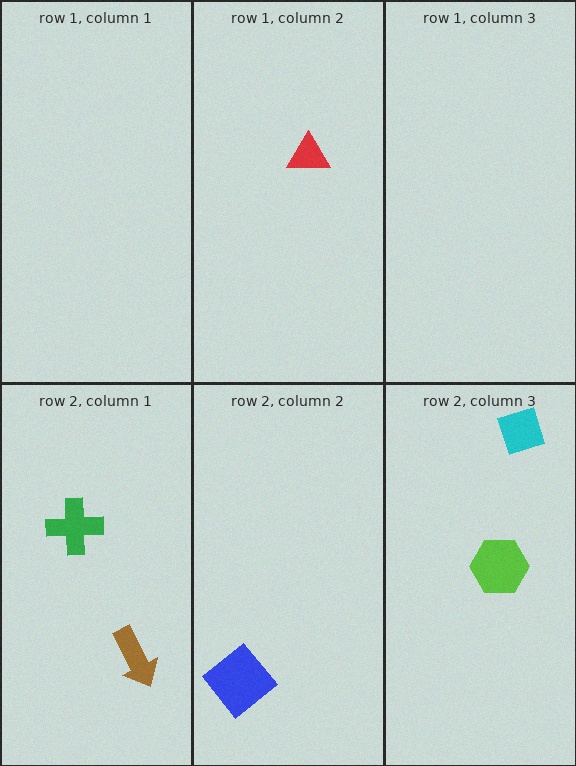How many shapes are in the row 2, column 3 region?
2.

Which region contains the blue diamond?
The row 2, column 2 region.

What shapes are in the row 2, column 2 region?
The blue diamond.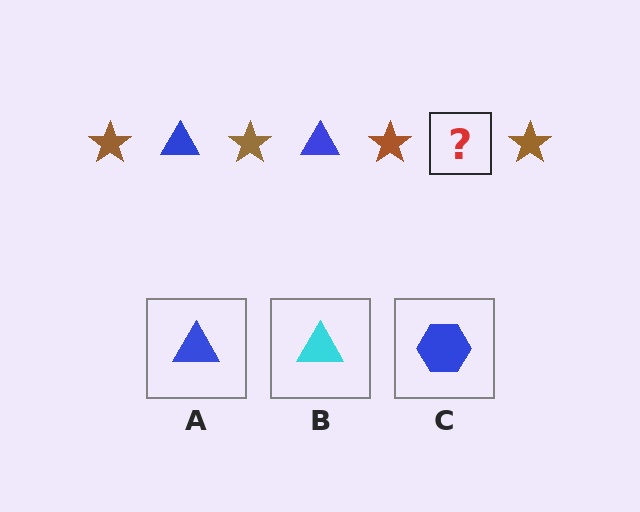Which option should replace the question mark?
Option A.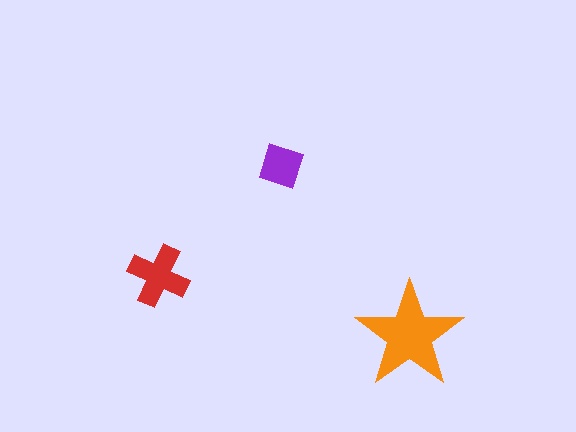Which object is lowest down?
The orange star is bottommost.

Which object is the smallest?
The purple diamond.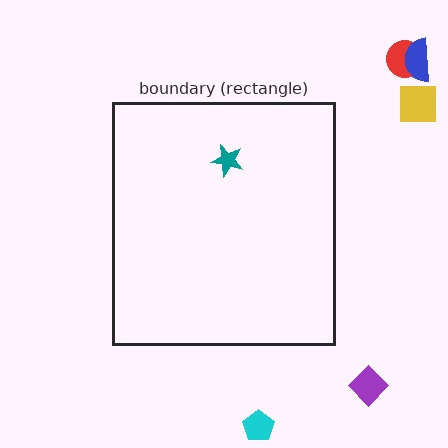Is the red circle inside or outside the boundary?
Outside.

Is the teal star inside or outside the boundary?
Inside.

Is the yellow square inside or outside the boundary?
Outside.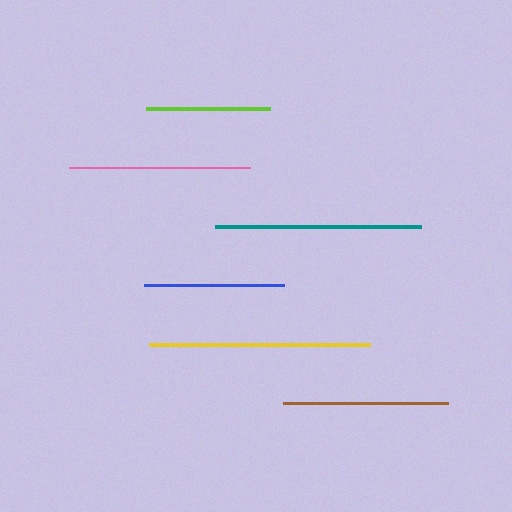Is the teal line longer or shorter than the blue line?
The teal line is longer than the blue line.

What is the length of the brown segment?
The brown segment is approximately 166 pixels long.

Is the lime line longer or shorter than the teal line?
The teal line is longer than the lime line.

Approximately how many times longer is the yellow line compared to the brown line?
The yellow line is approximately 1.3 times the length of the brown line.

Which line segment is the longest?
The yellow line is the longest at approximately 221 pixels.